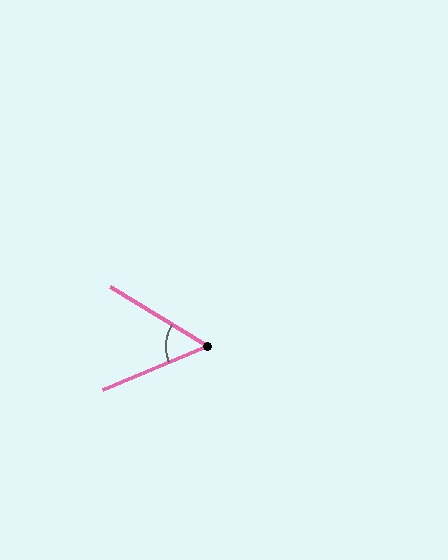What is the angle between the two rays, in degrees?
Approximately 54 degrees.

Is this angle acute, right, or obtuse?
It is acute.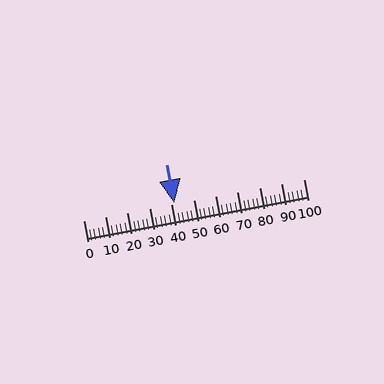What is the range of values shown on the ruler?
The ruler shows values from 0 to 100.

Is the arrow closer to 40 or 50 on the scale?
The arrow is closer to 40.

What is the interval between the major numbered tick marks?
The major tick marks are spaced 10 units apart.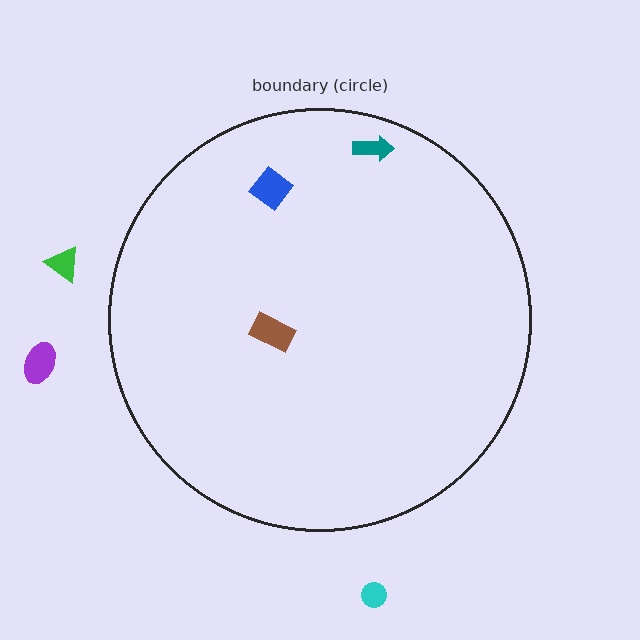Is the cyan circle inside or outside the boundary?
Outside.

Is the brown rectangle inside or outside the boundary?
Inside.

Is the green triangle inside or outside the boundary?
Outside.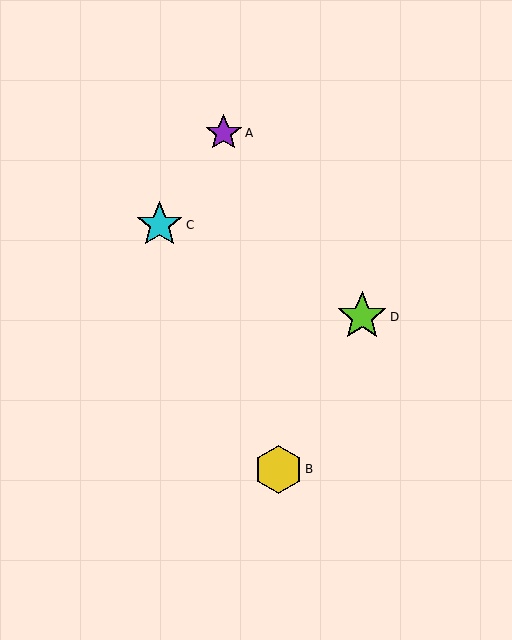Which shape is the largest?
The lime star (labeled D) is the largest.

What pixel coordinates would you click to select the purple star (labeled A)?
Click at (224, 133) to select the purple star A.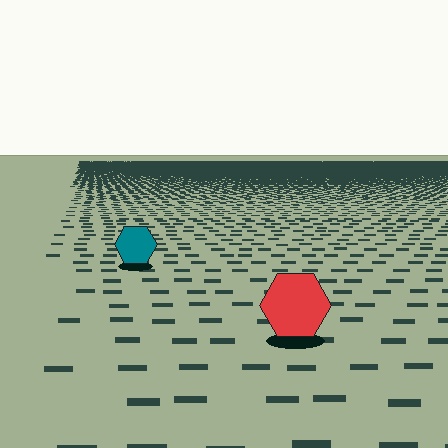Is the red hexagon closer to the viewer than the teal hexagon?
Yes. The red hexagon is closer — you can tell from the texture gradient: the ground texture is coarser near it.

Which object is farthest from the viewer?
The teal hexagon is farthest from the viewer. It appears smaller and the ground texture around it is denser.